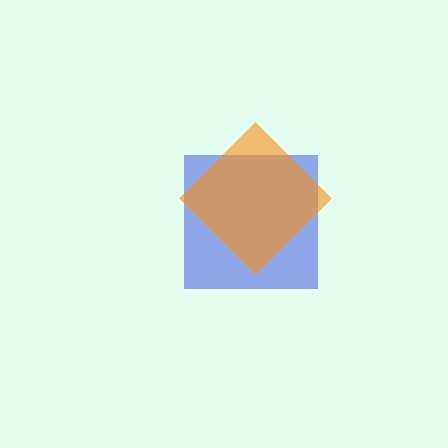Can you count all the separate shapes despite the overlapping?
Yes, there are 2 separate shapes.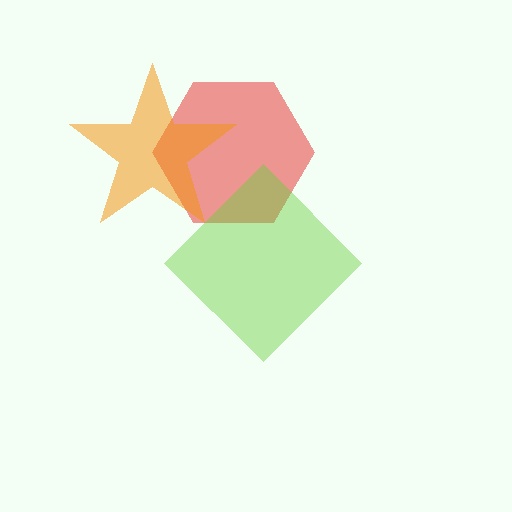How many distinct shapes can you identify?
There are 3 distinct shapes: a red hexagon, an orange star, a lime diamond.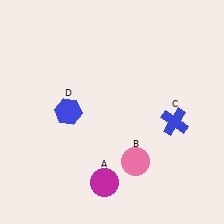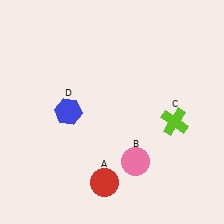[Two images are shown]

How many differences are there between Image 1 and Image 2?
There are 2 differences between the two images.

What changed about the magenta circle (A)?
In Image 1, A is magenta. In Image 2, it changed to red.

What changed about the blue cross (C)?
In Image 1, C is blue. In Image 2, it changed to lime.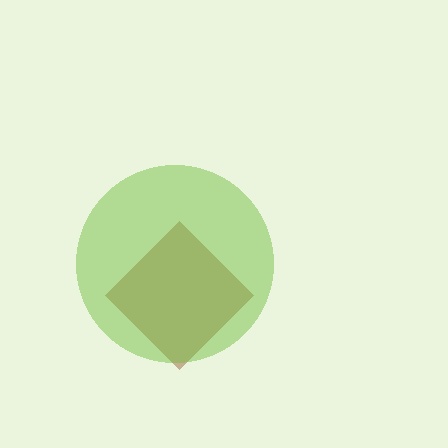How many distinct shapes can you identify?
There are 2 distinct shapes: a brown diamond, a lime circle.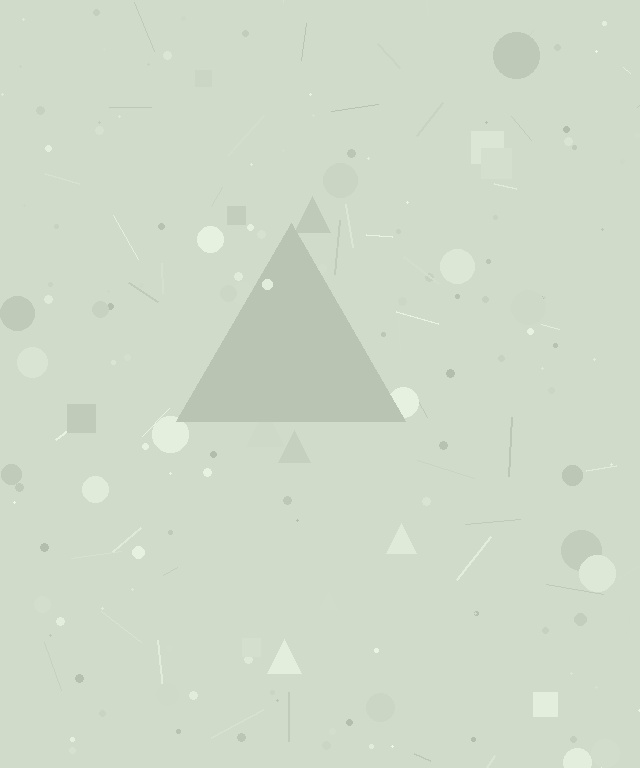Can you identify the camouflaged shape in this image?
The camouflaged shape is a triangle.